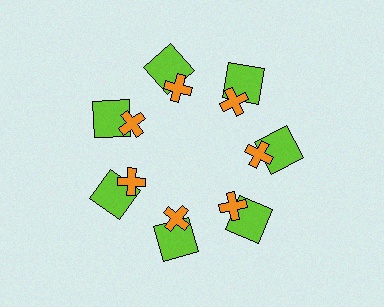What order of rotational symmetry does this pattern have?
This pattern has 7-fold rotational symmetry.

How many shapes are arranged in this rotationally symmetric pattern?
There are 14 shapes, arranged in 7 groups of 2.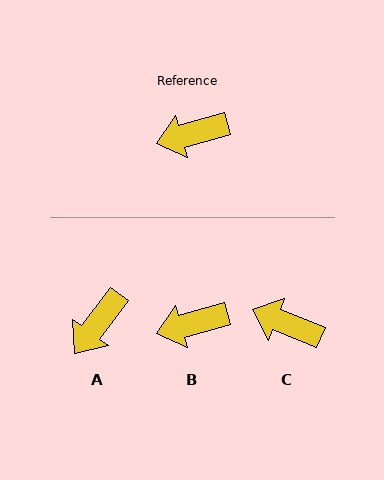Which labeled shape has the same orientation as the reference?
B.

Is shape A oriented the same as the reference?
No, it is off by about 37 degrees.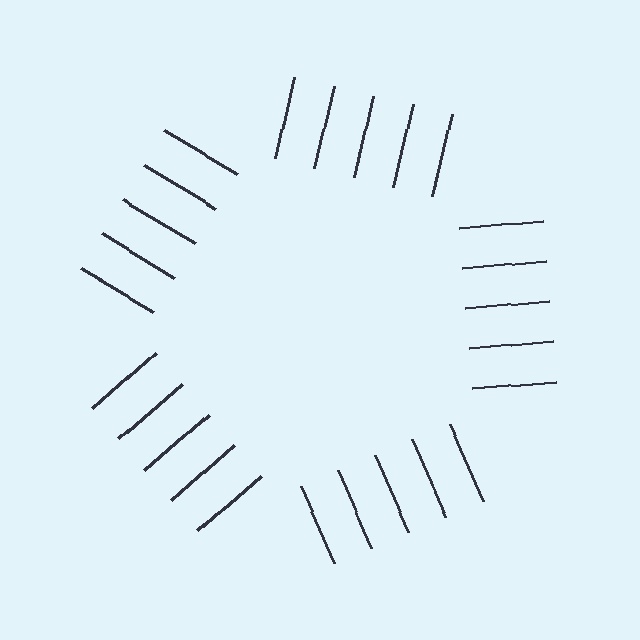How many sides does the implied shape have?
5 sides — the line-ends trace a pentagon.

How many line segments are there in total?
25 — 5 along each of the 5 edges.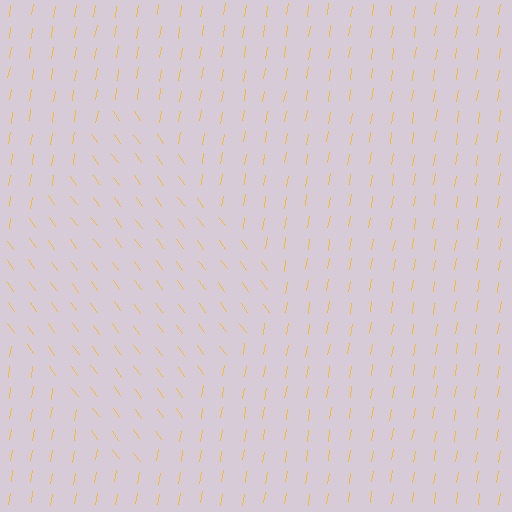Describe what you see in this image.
The image is filled with small yellow line segments. A diamond region in the image has lines oriented differently from the surrounding lines, creating a visible texture boundary.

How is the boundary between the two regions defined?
The boundary is defined purely by a change in line orientation (approximately 45 degrees difference). All lines are the same color and thickness.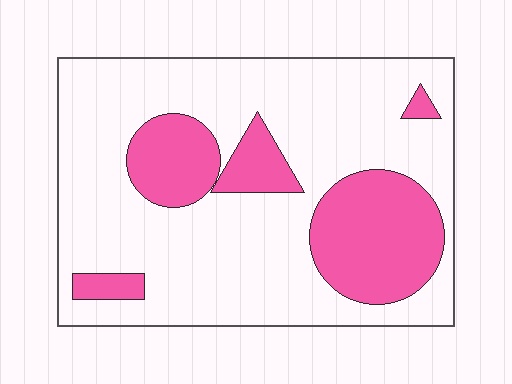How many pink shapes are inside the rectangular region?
5.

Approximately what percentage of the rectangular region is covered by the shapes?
Approximately 25%.